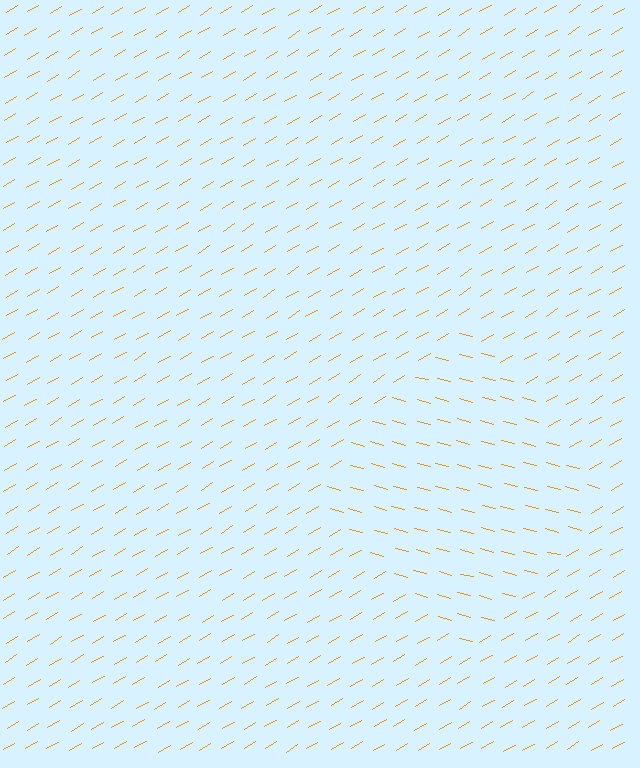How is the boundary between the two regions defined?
The boundary is defined purely by a change in line orientation (approximately 45 degrees difference). All lines are the same color and thickness.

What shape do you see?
I see a diamond.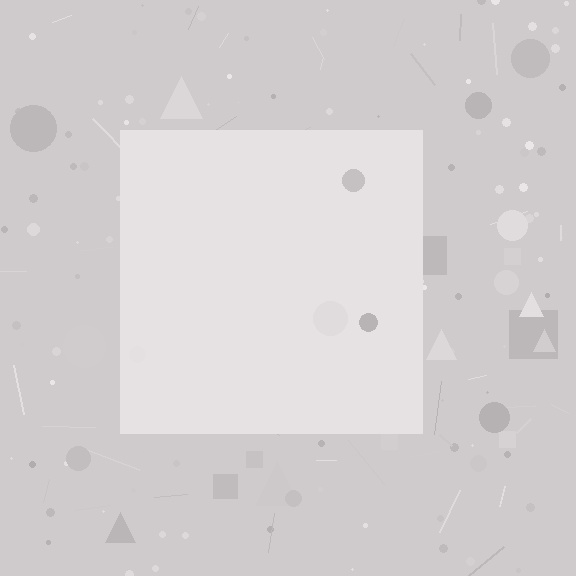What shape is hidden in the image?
A square is hidden in the image.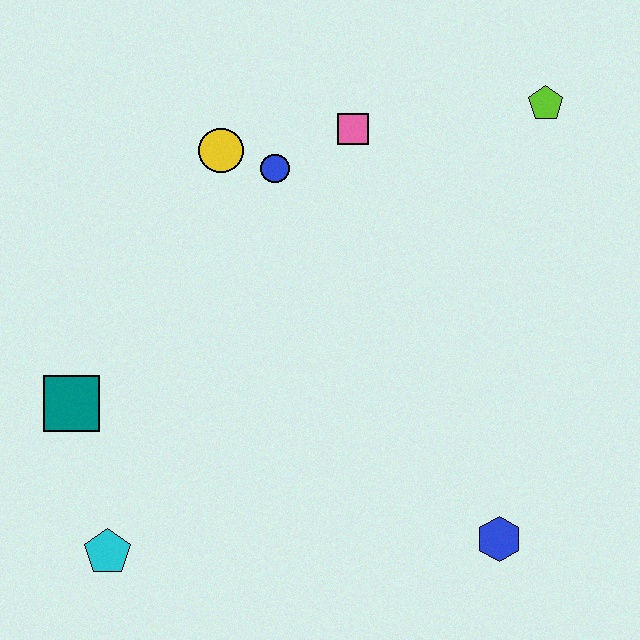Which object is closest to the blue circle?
The yellow circle is closest to the blue circle.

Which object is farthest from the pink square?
The cyan pentagon is farthest from the pink square.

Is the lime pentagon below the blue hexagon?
No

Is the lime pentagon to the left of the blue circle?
No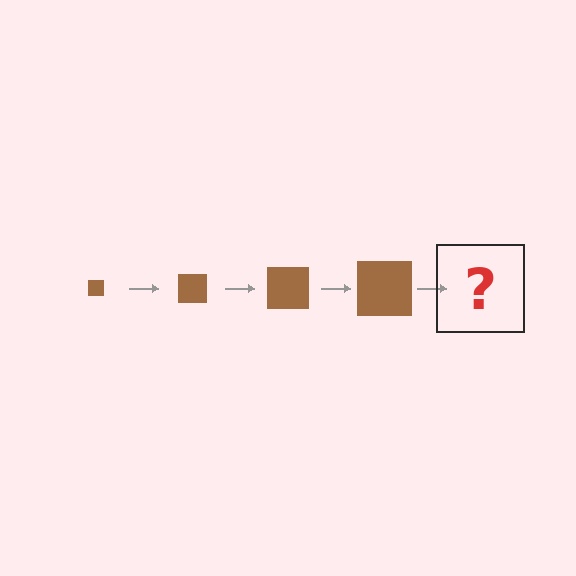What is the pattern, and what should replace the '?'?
The pattern is that the square gets progressively larger each step. The '?' should be a brown square, larger than the previous one.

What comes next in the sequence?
The next element should be a brown square, larger than the previous one.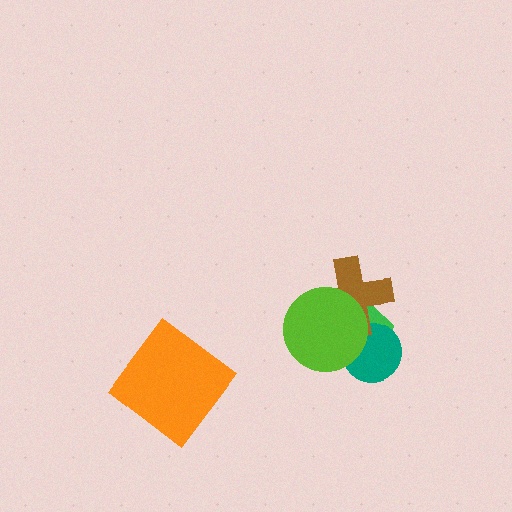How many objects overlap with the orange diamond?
0 objects overlap with the orange diamond.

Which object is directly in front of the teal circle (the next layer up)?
The brown cross is directly in front of the teal circle.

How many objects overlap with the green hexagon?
3 objects overlap with the green hexagon.